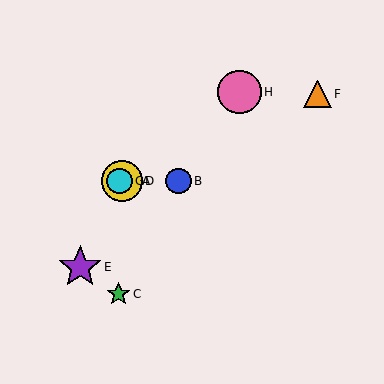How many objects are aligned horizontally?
4 objects (A, B, D, G) are aligned horizontally.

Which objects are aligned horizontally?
Objects A, B, D, G are aligned horizontally.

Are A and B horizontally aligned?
Yes, both are at y≈181.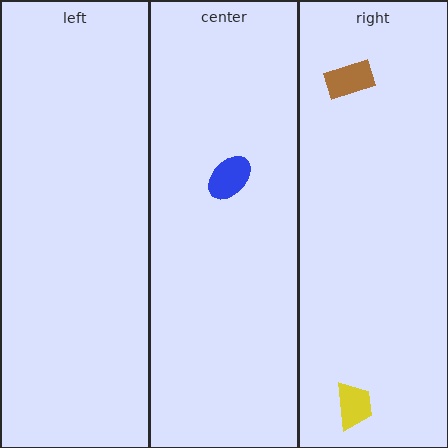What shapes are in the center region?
The blue ellipse.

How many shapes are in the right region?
2.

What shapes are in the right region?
The yellow trapezoid, the brown rectangle.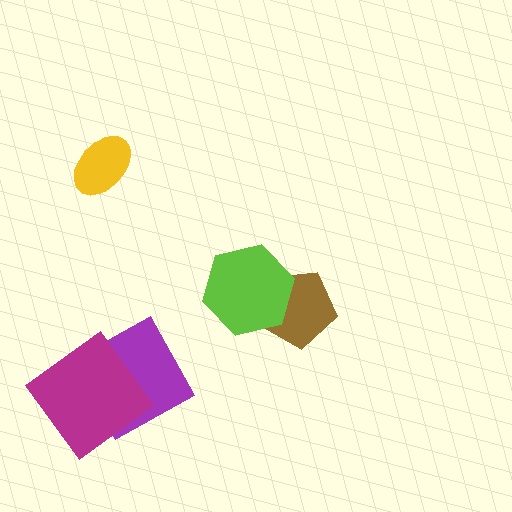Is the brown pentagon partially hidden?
Yes, it is partially covered by another shape.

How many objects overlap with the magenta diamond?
1 object overlaps with the magenta diamond.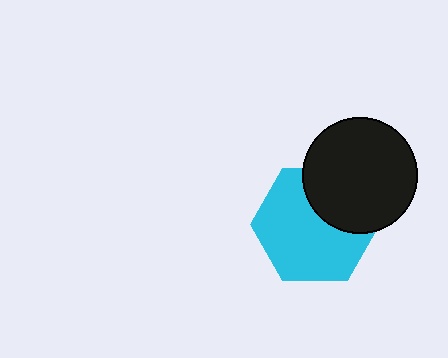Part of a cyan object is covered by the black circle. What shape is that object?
It is a hexagon.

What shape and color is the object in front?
The object in front is a black circle.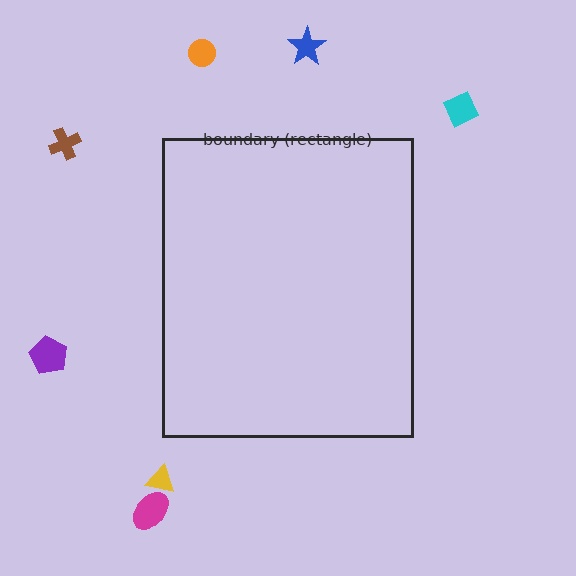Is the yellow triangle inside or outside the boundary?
Outside.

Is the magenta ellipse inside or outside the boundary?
Outside.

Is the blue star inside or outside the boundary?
Outside.